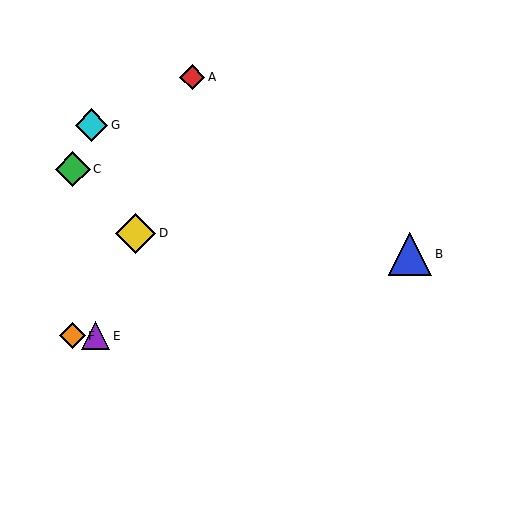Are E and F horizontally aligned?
Yes, both are at y≈336.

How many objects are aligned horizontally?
2 objects (E, F) are aligned horizontally.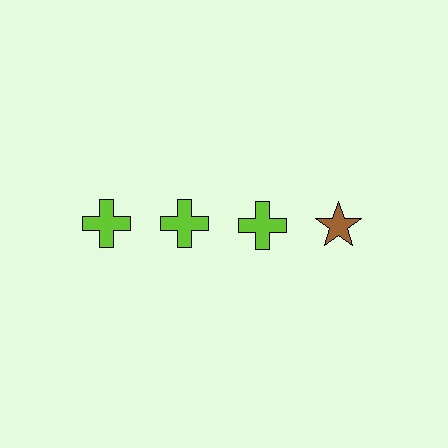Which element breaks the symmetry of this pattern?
The brown star in the top row, second from right column breaks the symmetry. All other shapes are lime crosses.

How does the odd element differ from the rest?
It differs in both color (brown instead of lime) and shape (star instead of cross).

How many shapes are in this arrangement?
There are 4 shapes arranged in a grid pattern.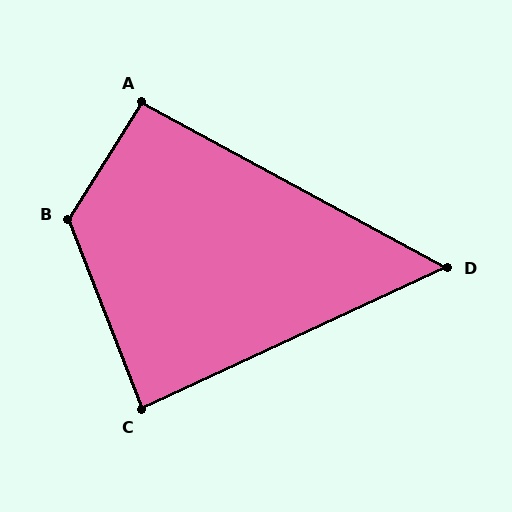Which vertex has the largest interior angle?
B, at approximately 127 degrees.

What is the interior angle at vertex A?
Approximately 94 degrees (approximately right).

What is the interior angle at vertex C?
Approximately 86 degrees (approximately right).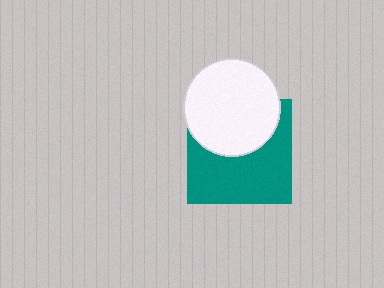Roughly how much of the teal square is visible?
About half of it is visible (roughly 59%).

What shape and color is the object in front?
The object in front is a white circle.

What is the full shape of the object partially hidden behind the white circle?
The partially hidden object is a teal square.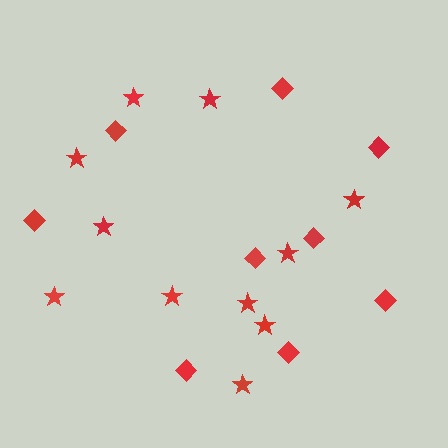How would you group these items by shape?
There are 2 groups: one group of diamonds (9) and one group of stars (11).